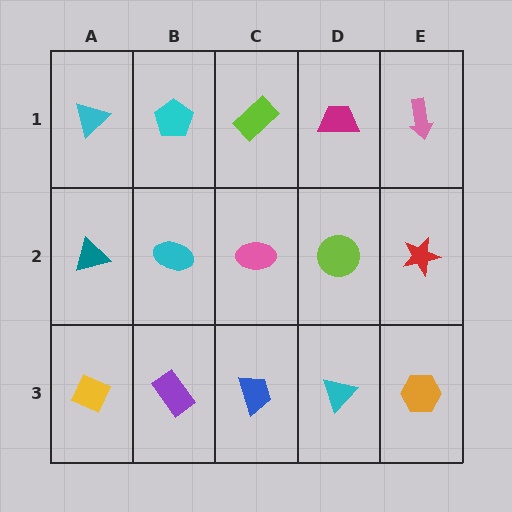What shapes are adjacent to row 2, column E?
A pink arrow (row 1, column E), an orange hexagon (row 3, column E), a lime circle (row 2, column D).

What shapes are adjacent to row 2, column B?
A cyan pentagon (row 1, column B), a purple rectangle (row 3, column B), a teal triangle (row 2, column A), a pink ellipse (row 2, column C).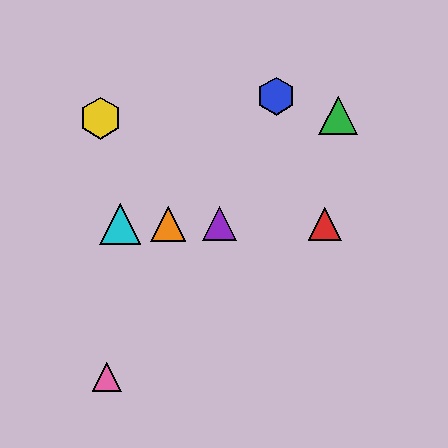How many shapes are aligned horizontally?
4 shapes (the red triangle, the purple triangle, the orange triangle, the cyan triangle) are aligned horizontally.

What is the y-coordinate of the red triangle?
The red triangle is at y≈224.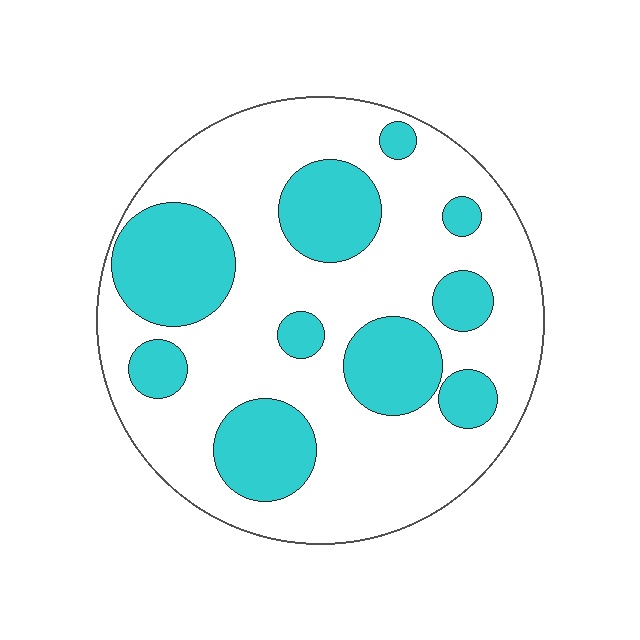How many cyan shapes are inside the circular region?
10.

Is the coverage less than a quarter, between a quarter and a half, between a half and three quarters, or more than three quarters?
Between a quarter and a half.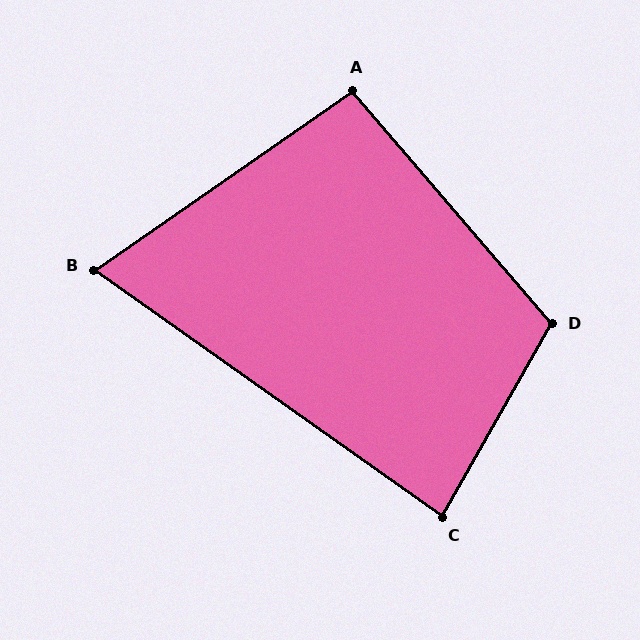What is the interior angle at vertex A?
Approximately 96 degrees (obtuse).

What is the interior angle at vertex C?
Approximately 84 degrees (acute).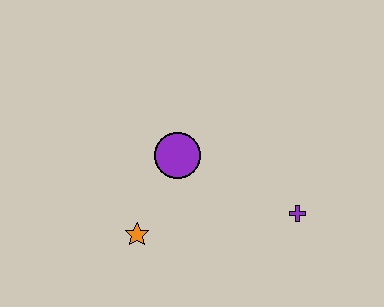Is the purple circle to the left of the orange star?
No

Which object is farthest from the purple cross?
The orange star is farthest from the purple cross.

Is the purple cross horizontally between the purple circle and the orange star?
No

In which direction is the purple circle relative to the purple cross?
The purple circle is to the left of the purple cross.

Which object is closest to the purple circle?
The orange star is closest to the purple circle.